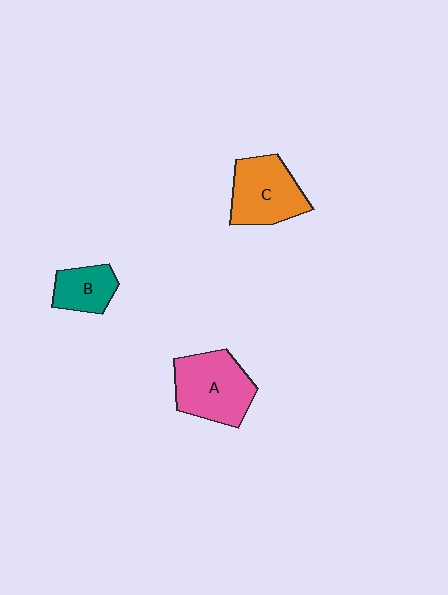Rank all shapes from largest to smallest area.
From largest to smallest: A (pink), C (orange), B (teal).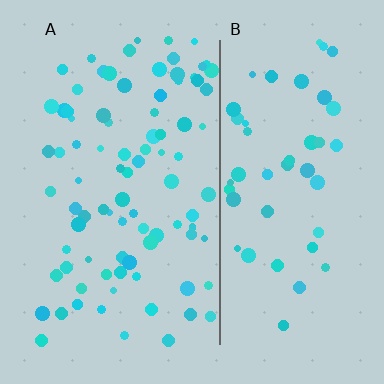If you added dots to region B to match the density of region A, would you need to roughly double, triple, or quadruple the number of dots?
Approximately double.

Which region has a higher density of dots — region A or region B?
A (the left).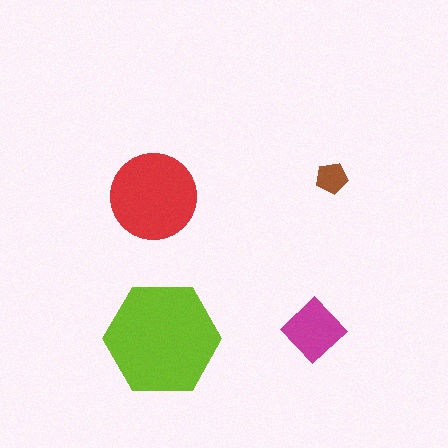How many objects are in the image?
There are 4 objects in the image.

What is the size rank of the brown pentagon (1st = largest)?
4th.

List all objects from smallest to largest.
The brown pentagon, the magenta diamond, the red circle, the lime hexagon.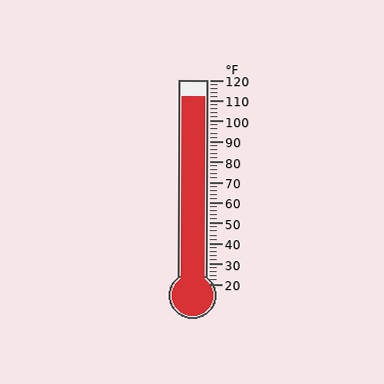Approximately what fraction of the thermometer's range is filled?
The thermometer is filled to approximately 90% of its range.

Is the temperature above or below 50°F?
The temperature is above 50°F.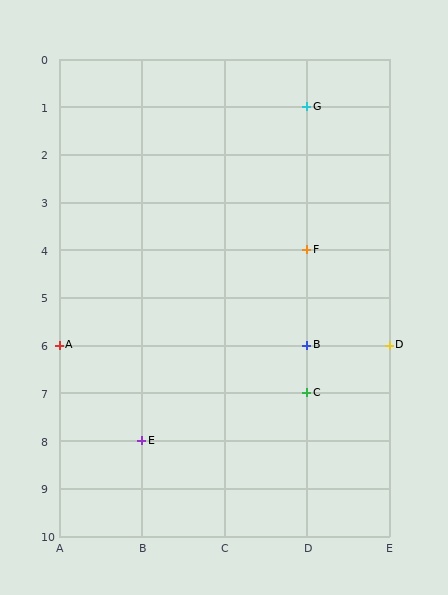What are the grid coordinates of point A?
Point A is at grid coordinates (A, 6).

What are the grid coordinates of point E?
Point E is at grid coordinates (B, 8).